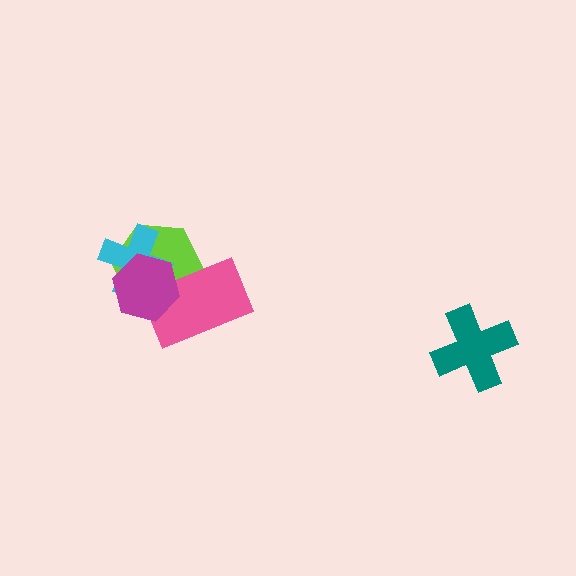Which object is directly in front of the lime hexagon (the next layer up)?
The pink rectangle is directly in front of the lime hexagon.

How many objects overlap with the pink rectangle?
3 objects overlap with the pink rectangle.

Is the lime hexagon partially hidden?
Yes, it is partially covered by another shape.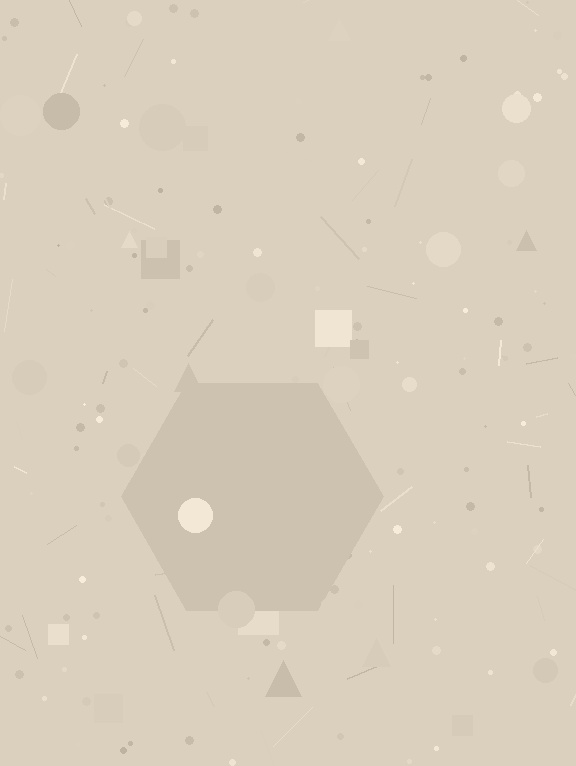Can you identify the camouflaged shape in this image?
The camouflaged shape is a hexagon.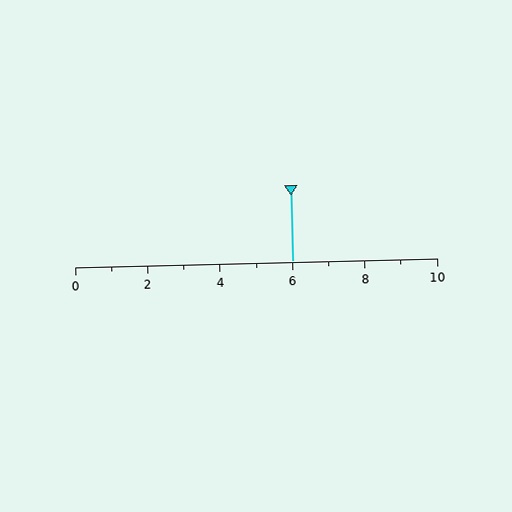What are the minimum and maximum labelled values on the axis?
The axis runs from 0 to 10.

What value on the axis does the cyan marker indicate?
The marker indicates approximately 6.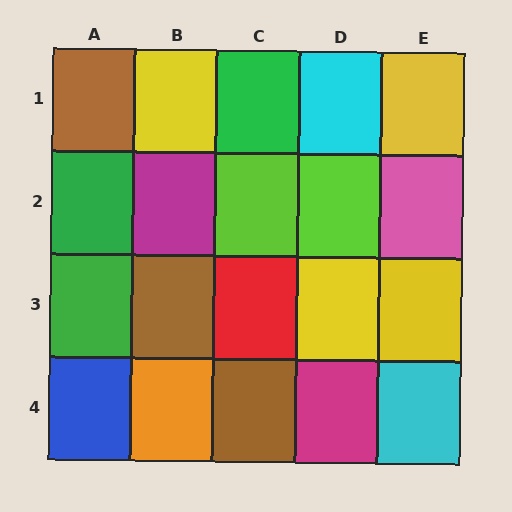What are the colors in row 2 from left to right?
Green, magenta, lime, lime, pink.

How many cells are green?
3 cells are green.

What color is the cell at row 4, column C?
Brown.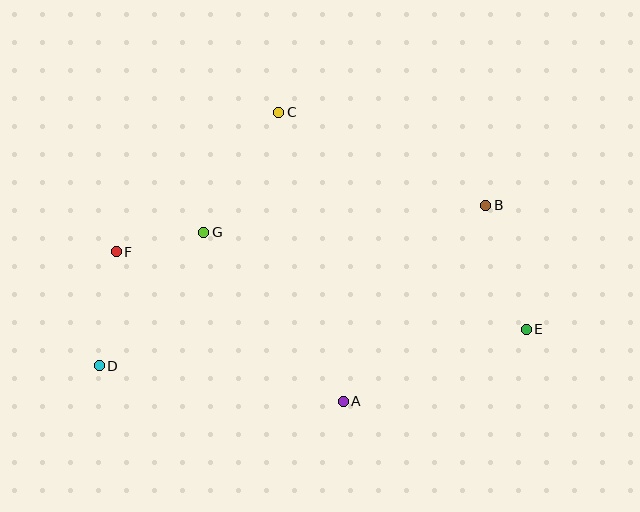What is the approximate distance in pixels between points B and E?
The distance between B and E is approximately 130 pixels.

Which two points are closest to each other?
Points F and G are closest to each other.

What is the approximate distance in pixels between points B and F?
The distance between B and F is approximately 372 pixels.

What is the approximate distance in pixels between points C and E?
The distance between C and E is approximately 329 pixels.